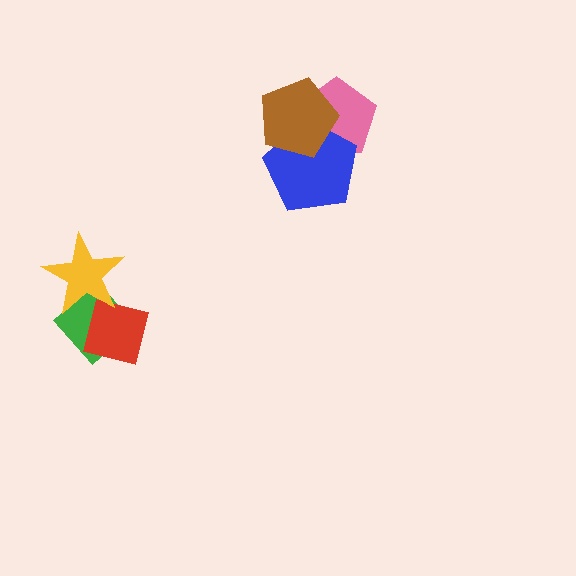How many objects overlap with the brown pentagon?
2 objects overlap with the brown pentagon.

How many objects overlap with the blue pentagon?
2 objects overlap with the blue pentagon.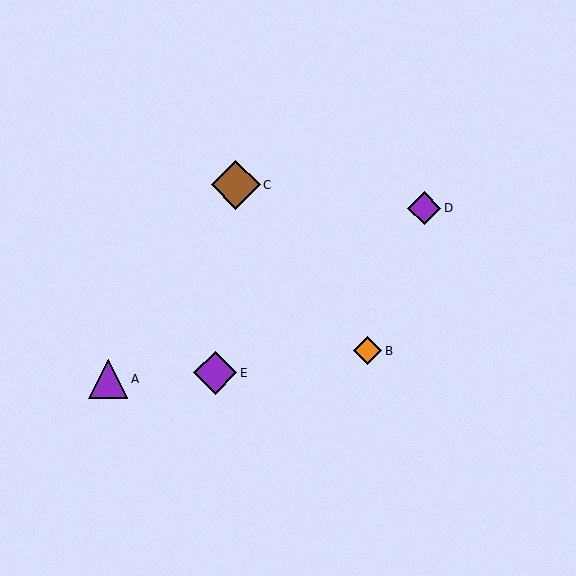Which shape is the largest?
The brown diamond (labeled C) is the largest.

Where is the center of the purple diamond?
The center of the purple diamond is at (424, 208).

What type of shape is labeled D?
Shape D is a purple diamond.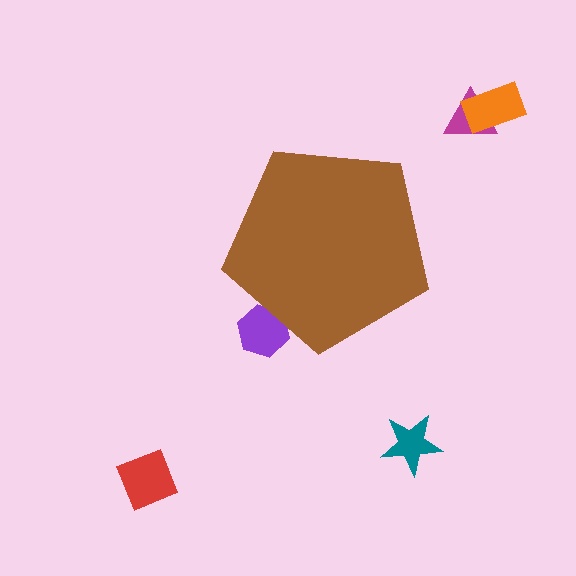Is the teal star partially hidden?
No, the teal star is fully visible.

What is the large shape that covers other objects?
A brown pentagon.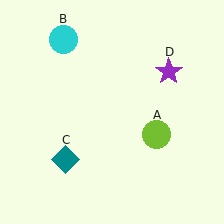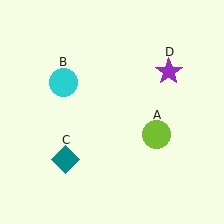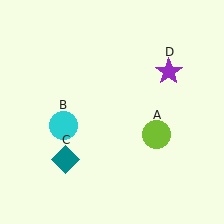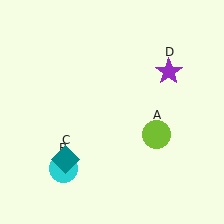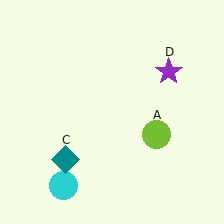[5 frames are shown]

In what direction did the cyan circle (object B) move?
The cyan circle (object B) moved down.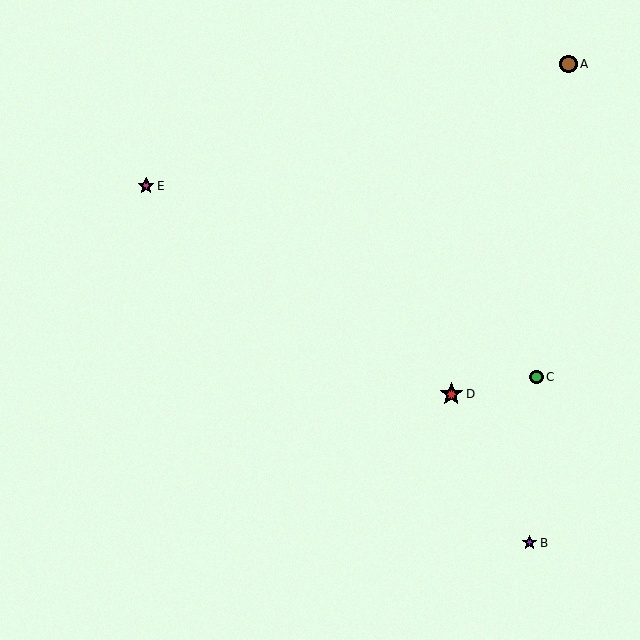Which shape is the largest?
The red star (labeled D) is the largest.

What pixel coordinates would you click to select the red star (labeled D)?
Click at (451, 394) to select the red star D.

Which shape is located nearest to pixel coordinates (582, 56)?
The brown circle (labeled A) at (568, 64) is nearest to that location.